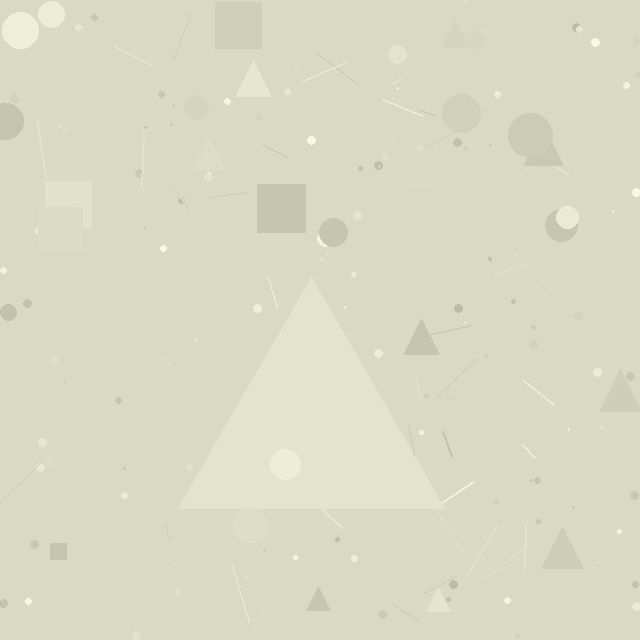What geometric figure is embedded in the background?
A triangle is embedded in the background.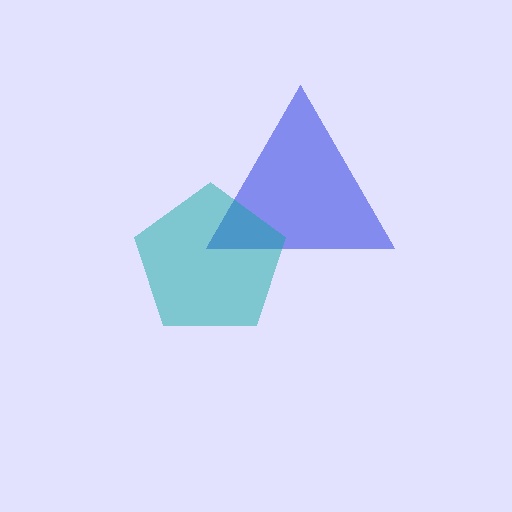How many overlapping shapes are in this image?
There are 2 overlapping shapes in the image.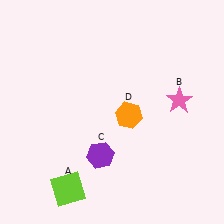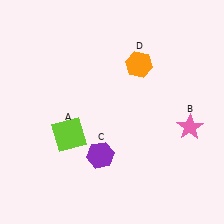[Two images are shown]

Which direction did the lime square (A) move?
The lime square (A) moved up.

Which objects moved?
The objects that moved are: the lime square (A), the pink star (B), the orange hexagon (D).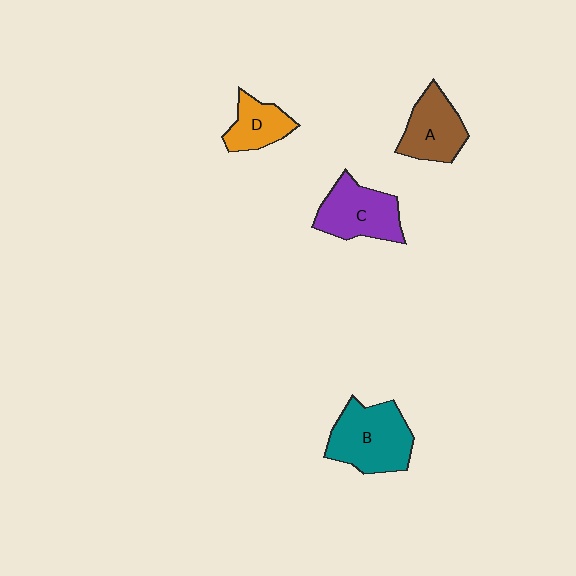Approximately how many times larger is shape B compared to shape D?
Approximately 1.8 times.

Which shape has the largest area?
Shape B (teal).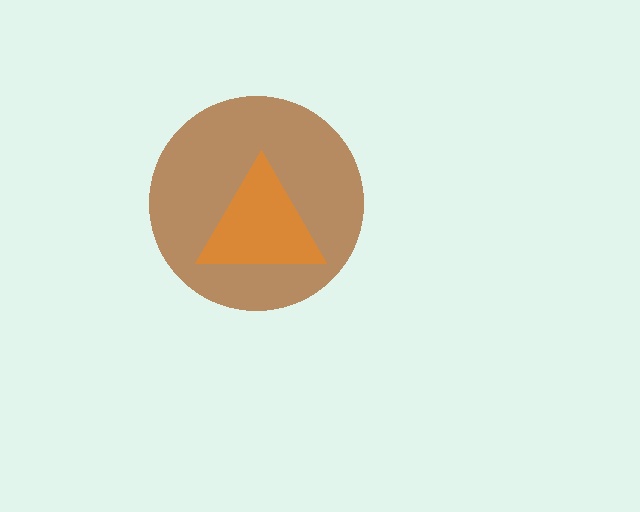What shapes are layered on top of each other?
The layered shapes are: a brown circle, an orange triangle.